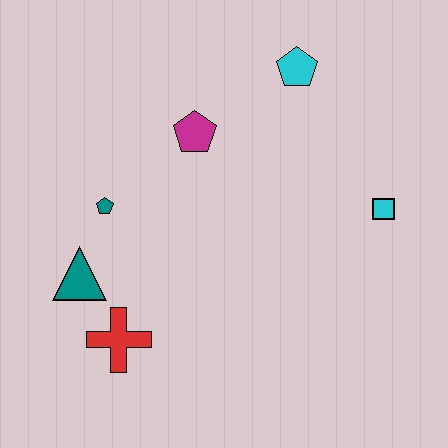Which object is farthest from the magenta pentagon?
The red cross is farthest from the magenta pentagon.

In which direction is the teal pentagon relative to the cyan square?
The teal pentagon is to the left of the cyan square.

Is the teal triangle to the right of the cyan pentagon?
No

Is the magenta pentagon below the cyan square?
No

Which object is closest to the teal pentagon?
The teal triangle is closest to the teal pentagon.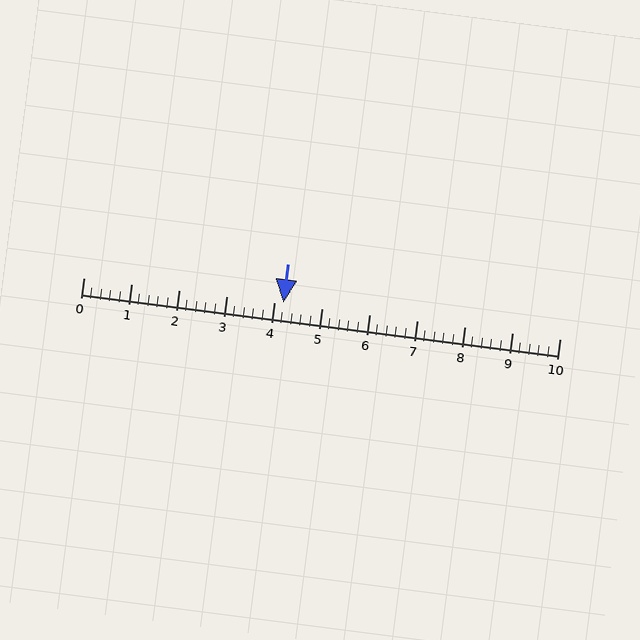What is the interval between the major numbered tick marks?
The major tick marks are spaced 1 units apart.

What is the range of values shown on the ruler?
The ruler shows values from 0 to 10.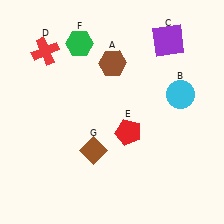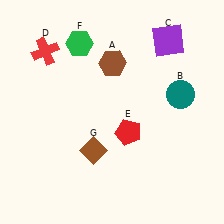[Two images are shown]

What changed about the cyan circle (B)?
In Image 1, B is cyan. In Image 2, it changed to teal.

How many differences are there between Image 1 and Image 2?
There is 1 difference between the two images.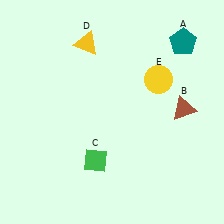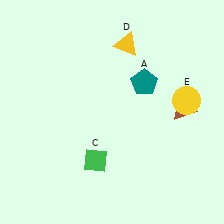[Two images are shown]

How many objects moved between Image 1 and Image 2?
3 objects moved between the two images.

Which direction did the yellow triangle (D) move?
The yellow triangle (D) moved right.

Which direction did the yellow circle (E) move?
The yellow circle (E) moved right.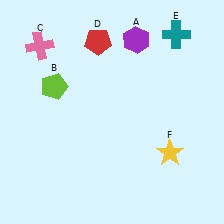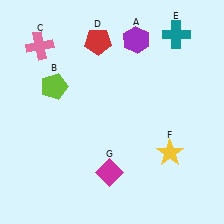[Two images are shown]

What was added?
A magenta diamond (G) was added in Image 2.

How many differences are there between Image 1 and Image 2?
There is 1 difference between the two images.